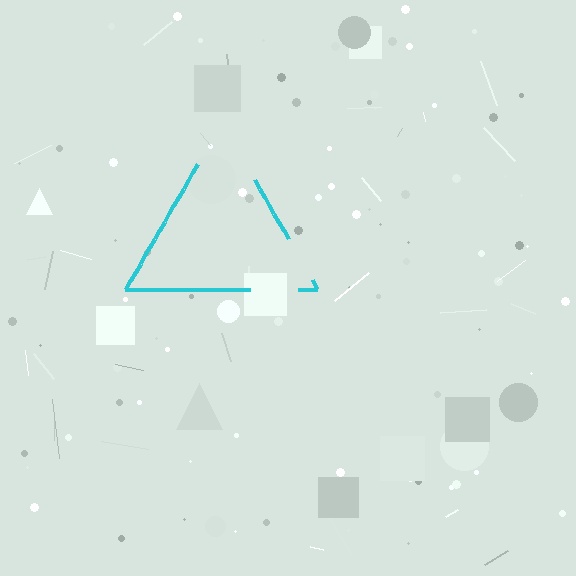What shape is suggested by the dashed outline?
The dashed outline suggests a triangle.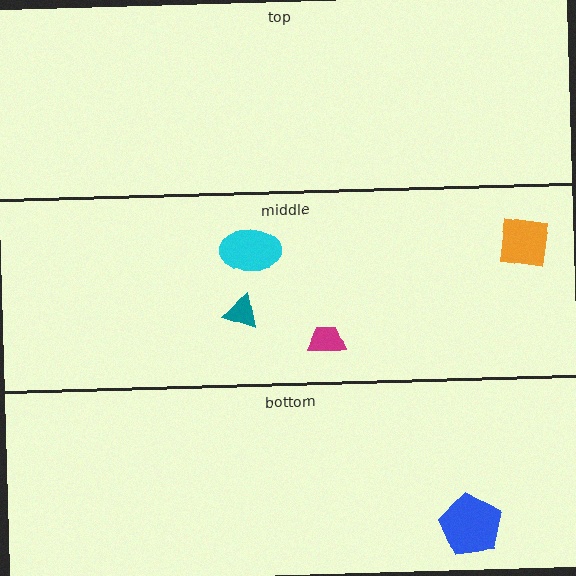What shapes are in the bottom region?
The blue pentagon.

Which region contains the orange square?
The middle region.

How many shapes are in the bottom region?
1.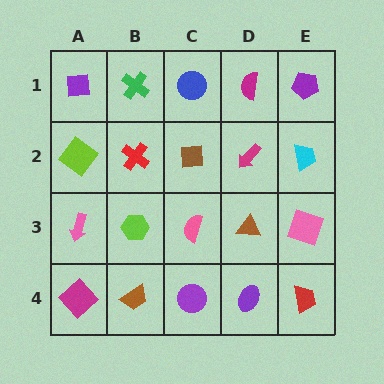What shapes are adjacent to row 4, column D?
A brown triangle (row 3, column D), a purple circle (row 4, column C), a red trapezoid (row 4, column E).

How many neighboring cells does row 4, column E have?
2.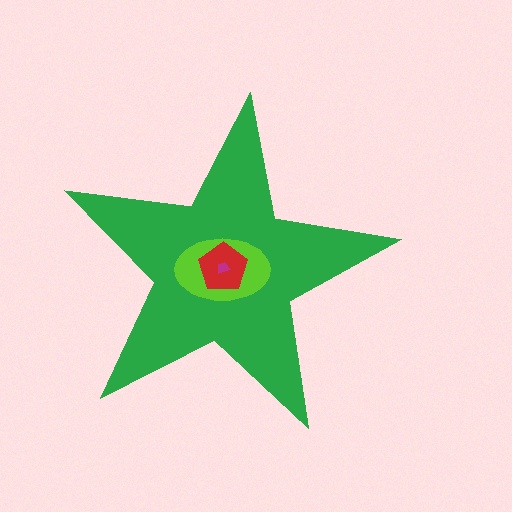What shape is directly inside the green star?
The lime ellipse.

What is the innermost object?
The magenta trapezoid.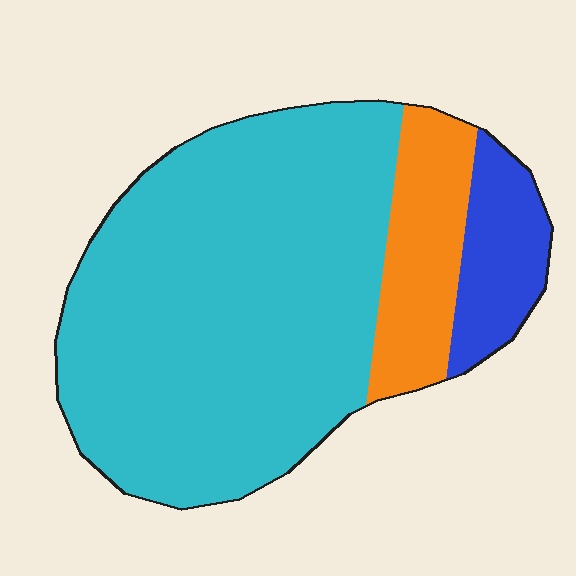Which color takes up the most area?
Cyan, at roughly 75%.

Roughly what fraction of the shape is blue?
Blue takes up about one eighth (1/8) of the shape.